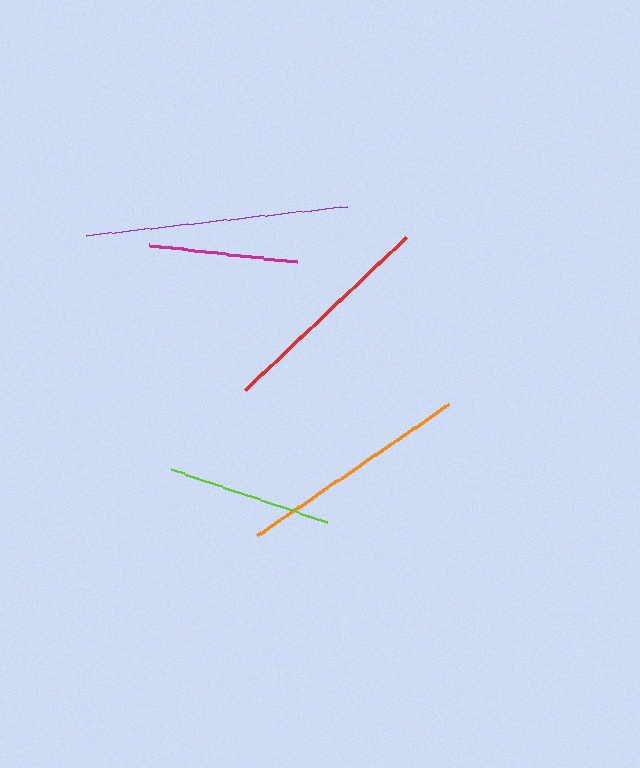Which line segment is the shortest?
The magenta line is the shortest at approximately 149 pixels.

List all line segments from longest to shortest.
From longest to shortest: purple, orange, red, lime, magenta.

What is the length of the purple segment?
The purple segment is approximately 262 pixels long.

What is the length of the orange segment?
The orange segment is approximately 232 pixels long.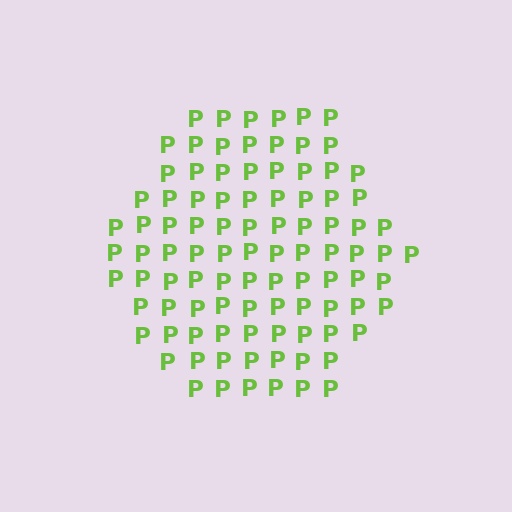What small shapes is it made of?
It is made of small letter P's.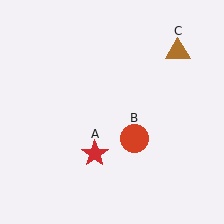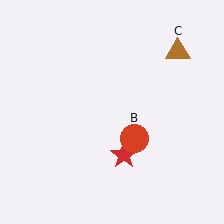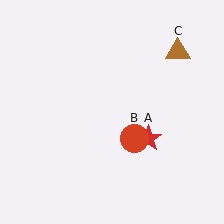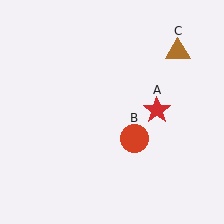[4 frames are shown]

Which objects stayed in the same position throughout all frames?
Red circle (object B) and brown triangle (object C) remained stationary.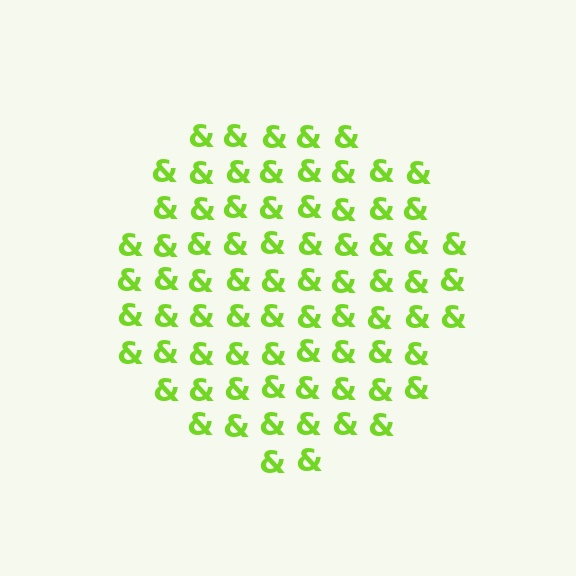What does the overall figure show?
The overall figure shows a circle.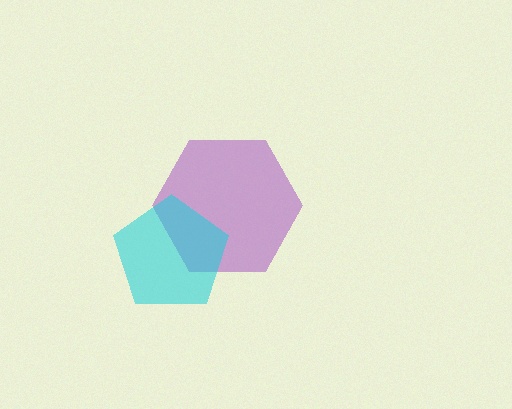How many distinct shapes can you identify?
There are 2 distinct shapes: a purple hexagon, a cyan pentagon.